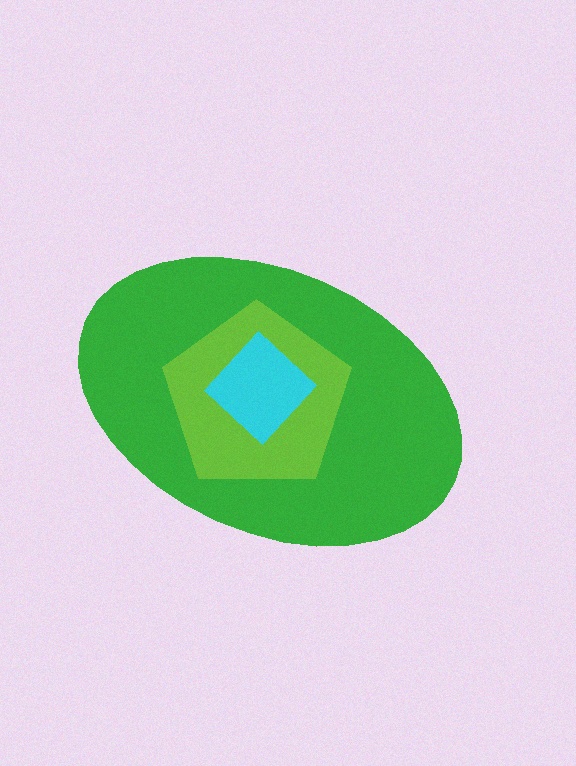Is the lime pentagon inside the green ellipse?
Yes.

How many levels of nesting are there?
3.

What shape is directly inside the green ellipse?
The lime pentagon.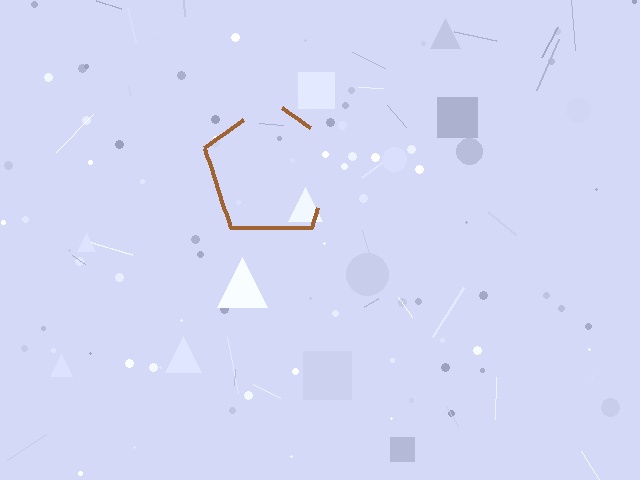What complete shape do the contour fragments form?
The contour fragments form a pentagon.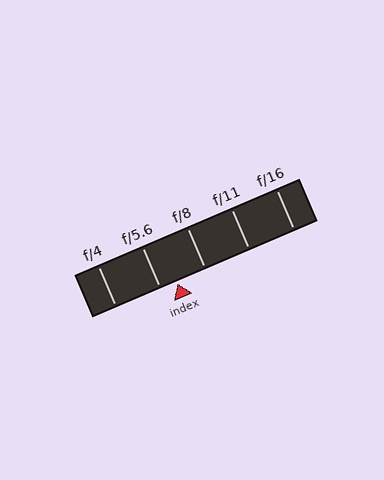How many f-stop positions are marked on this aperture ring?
There are 5 f-stop positions marked.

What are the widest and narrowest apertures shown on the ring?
The widest aperture shown is f/4 and the narrowest is f/16.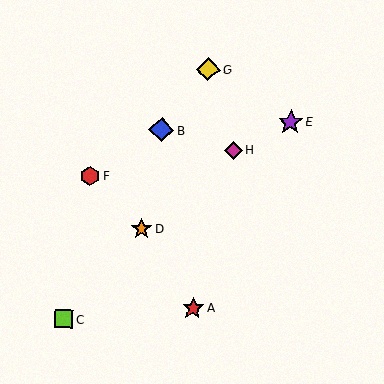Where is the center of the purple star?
The center of the purple star is at (290, 122).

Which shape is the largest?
The blue diamond (labeled B) is the largest.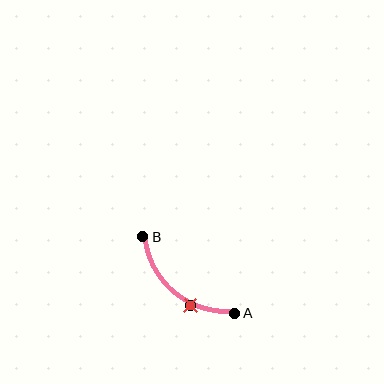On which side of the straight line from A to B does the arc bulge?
The arc bulges below and to the left of the straight line connecting A and B.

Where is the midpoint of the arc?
The arc midpoint is the point on the curve farthest from the straight line joining A and B. It sits below and to the left of that line.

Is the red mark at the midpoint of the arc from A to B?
No. The red mark lies on the arc but is closer to endpoint A. The arc midpoint would be at the point on the curve equidistant along the arc from both A and B.